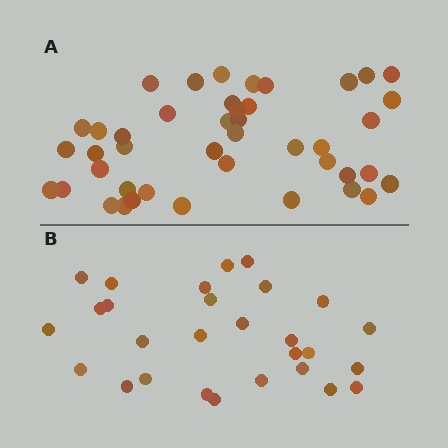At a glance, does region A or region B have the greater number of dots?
Region A (the top region) has more dots.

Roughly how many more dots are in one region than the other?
Region A has approximately 15 more dots than region B.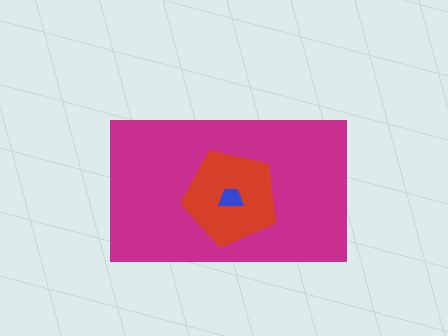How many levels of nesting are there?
3.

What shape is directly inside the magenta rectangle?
The red pentagon.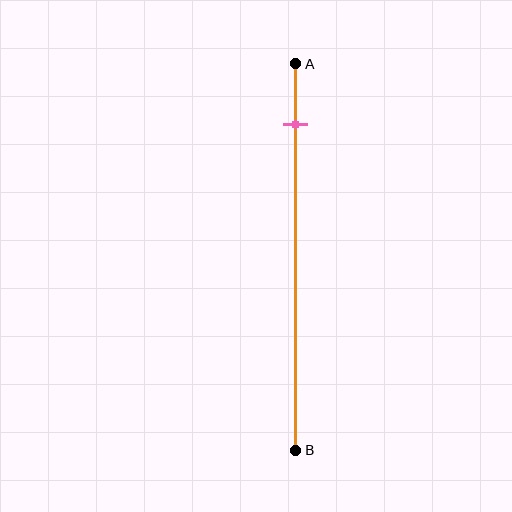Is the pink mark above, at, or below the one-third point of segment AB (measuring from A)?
The pink mark is above the one-third point of segment AB.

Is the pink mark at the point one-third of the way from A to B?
No, the mark is at about 15% from A, not at the 33% one-third point.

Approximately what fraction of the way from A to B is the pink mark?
The pink mark is approximately 15% of the way from A to B.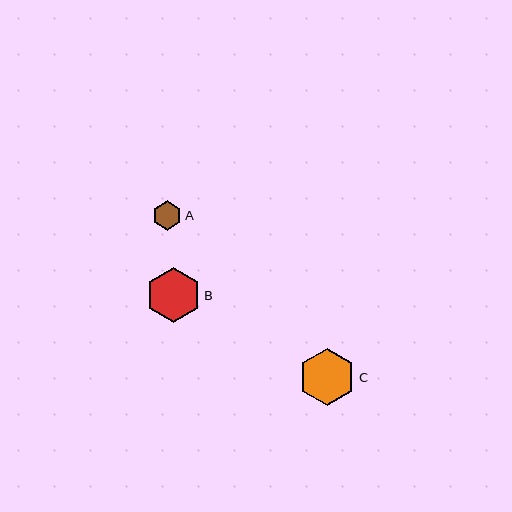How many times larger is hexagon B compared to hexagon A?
Hexagon B is approximately 1.9 times the size of hexagon A.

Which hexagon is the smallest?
Hexagon A is the smallest with a size of approximately 29 pixels.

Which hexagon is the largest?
Hexagon C is the largest with a size of approximately 57 pixels.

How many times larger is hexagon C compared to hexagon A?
Hexagon C is approximately 2.0 times the size of hexagon A.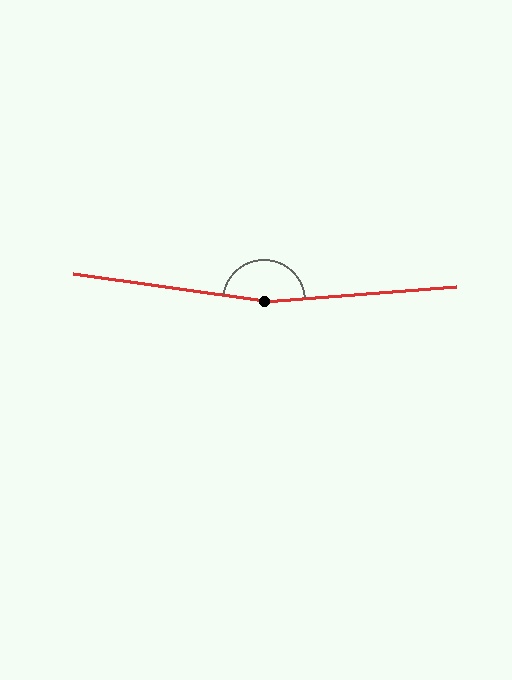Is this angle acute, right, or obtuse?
It is obtuse.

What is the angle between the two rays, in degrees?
Approximately 168 degrees.